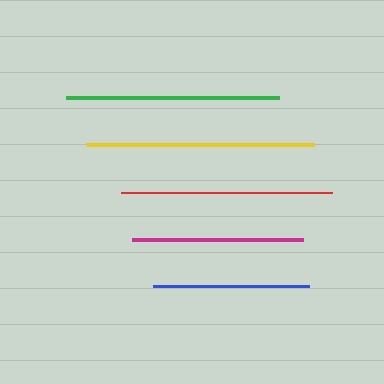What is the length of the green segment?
The green segment is approximately 213 pixels long.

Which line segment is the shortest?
The blue line is the shortest at approximately 156 pixels.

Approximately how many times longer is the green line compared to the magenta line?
The green line is approximately 1.3 times the length of the magenta line.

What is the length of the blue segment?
The blue segment is approximately 156 pixels long.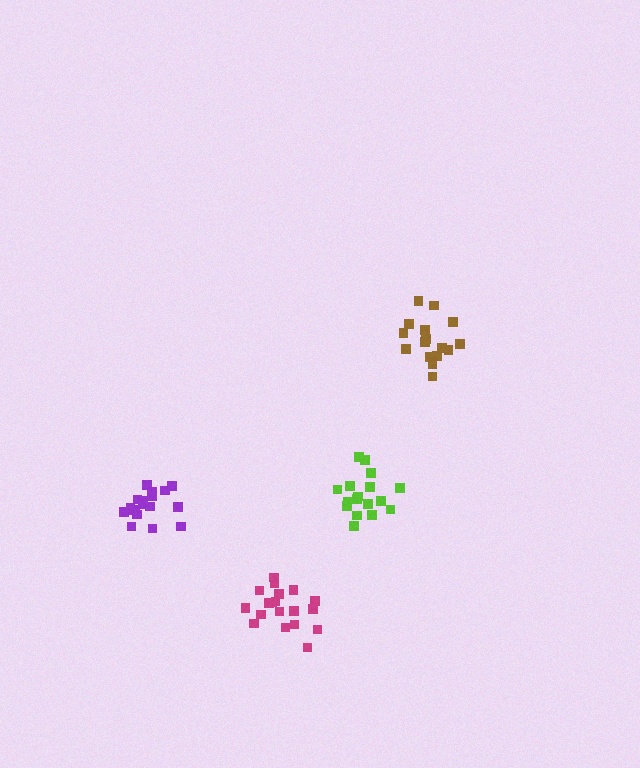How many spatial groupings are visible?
There are 4 spatial groupings.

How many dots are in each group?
Group 1: 19 dots, Group 2: 18 dots, Group 3: 16 dots, Group 4: 17 dots (70 total).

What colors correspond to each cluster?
The clusters are colored: magenta, purple, brown, lime.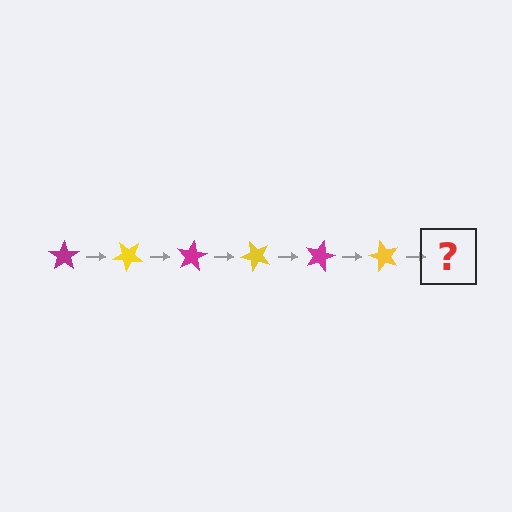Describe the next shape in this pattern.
It should be a magenta star, rotated 240 degrees from the start.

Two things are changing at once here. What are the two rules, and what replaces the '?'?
The two rules are that it rotates 40 degrees each step and the color cycles through magenta and yellow. The '?' should be a magenta star, rotated 240 degrees from the start.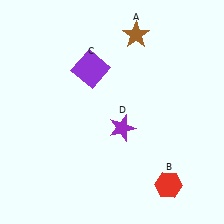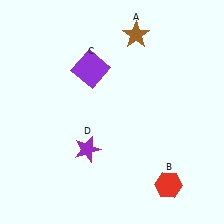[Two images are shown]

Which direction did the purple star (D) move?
The purple star (D) moved left.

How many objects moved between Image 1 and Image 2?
1 object moved between the two images.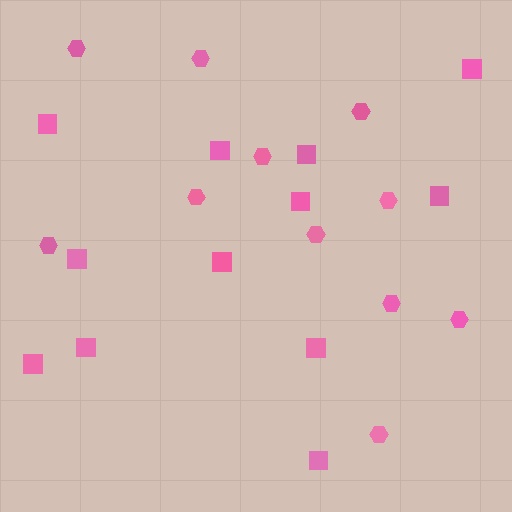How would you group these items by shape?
There are 2 groups: one group of hexagons (11) and one group of squares (12).